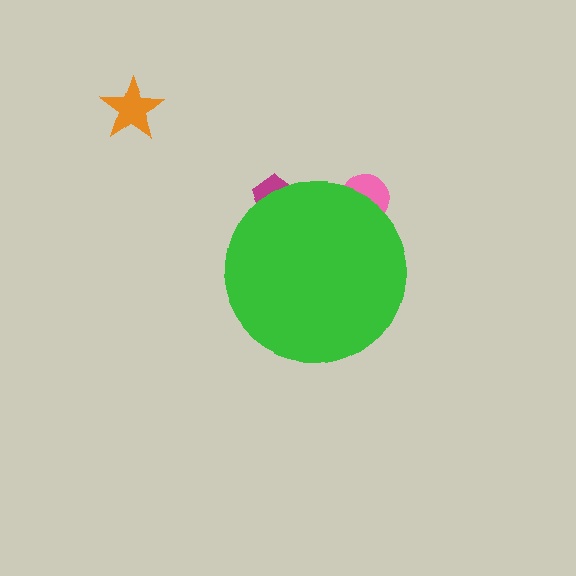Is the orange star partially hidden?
No, the orange star is fully visible.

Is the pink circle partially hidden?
Yes, the pink circle is partially hidden behind the green circle.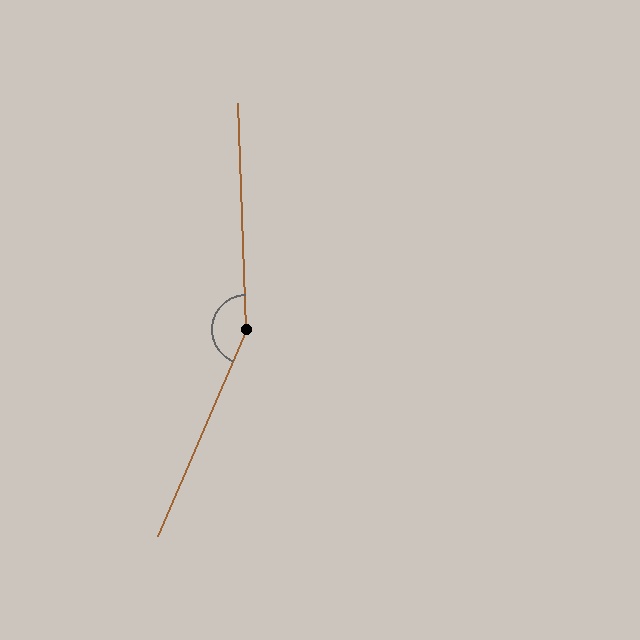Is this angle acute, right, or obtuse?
It is obtuse.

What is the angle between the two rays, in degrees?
Approximately 155 degrees.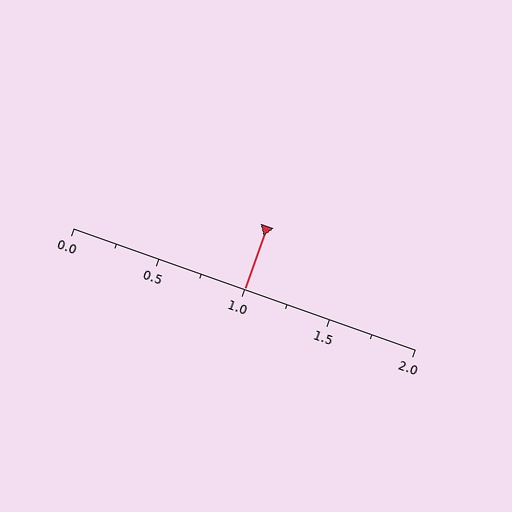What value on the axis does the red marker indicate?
The marker indicates approximately 1.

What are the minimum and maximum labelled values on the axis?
The axis runs from 0.0 to 2.0.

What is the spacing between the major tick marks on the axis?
The major ticks are spaced 0.5 apart.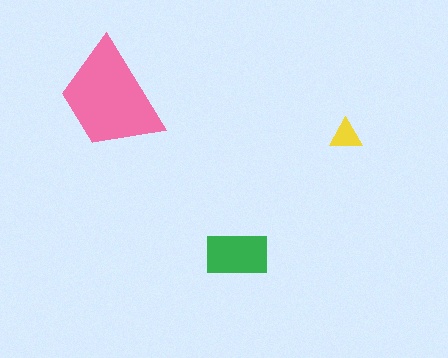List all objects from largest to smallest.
The pink trapezoid, the green rectangle, the yellow triangle.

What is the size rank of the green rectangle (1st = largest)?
2nd.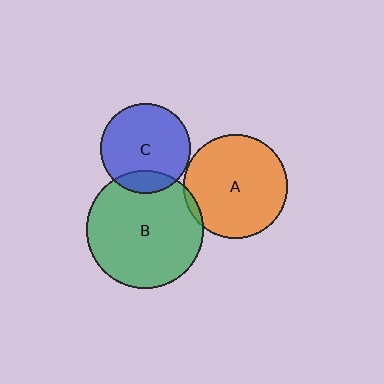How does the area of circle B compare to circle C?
Approximately 1.7 times.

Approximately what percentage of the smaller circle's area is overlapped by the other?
Approximately 5%.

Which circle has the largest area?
Circle B (green).